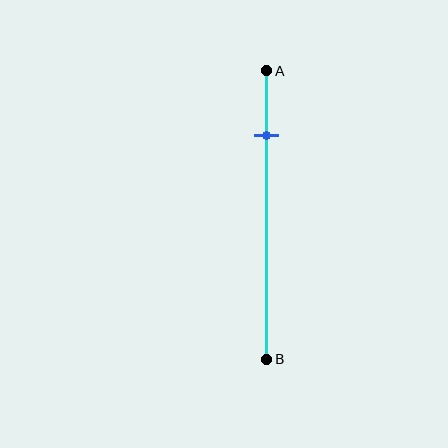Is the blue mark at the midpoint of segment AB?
No, the mark is at about 20% from A, not at the 50% midpoint.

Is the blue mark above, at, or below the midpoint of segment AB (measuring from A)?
The blue mark is above the midpoint of segment AB.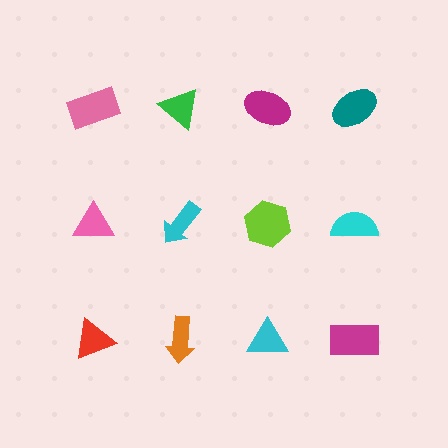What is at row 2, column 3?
A lime hexagon.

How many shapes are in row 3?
4 shapes.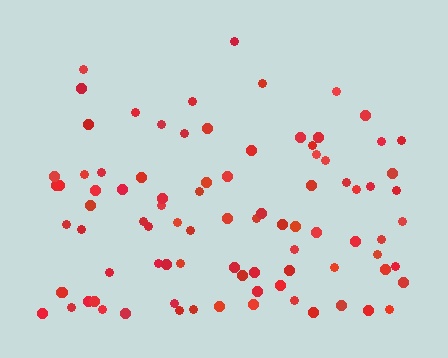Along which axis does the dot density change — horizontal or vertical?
Vertical.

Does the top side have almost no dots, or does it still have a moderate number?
Still a moderate number, just noticeably fewer than the bottom.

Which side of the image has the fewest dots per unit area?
The top.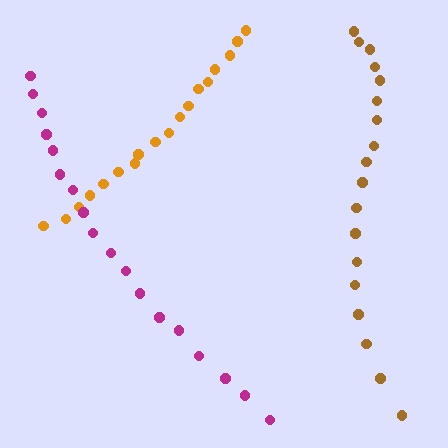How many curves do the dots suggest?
There are 3 distinct paths.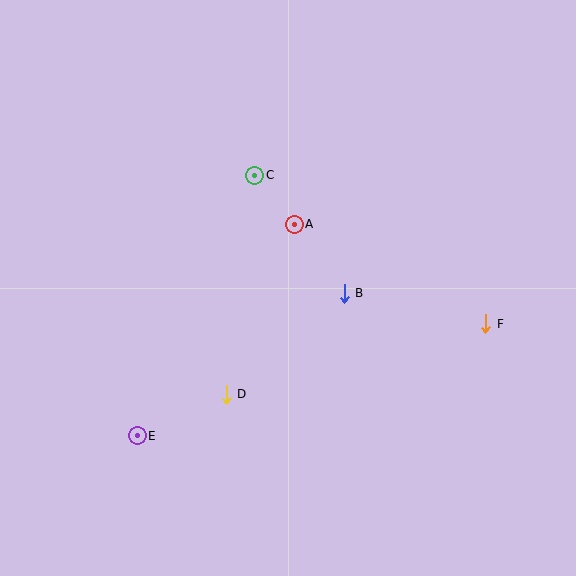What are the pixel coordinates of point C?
Point C is at (255, 175).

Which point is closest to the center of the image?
Point B at (344, 293) is closest to the center.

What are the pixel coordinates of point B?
Point B is at (344, 293).